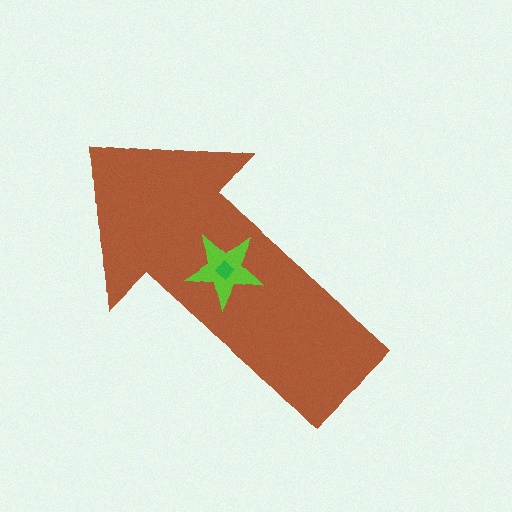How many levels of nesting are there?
3.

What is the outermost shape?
The brown arrow.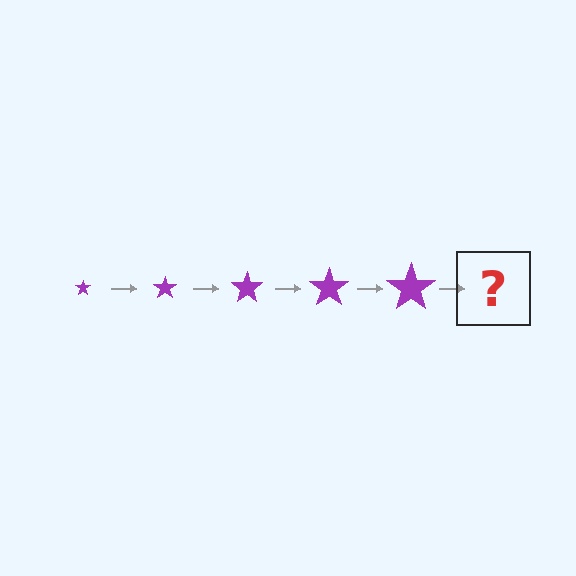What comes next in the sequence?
The next element should be a purple star, larger than the previous one.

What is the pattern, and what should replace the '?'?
The pattern is that the star gets progressively larger each step. The '?' should be a purple star, larger than the previous one.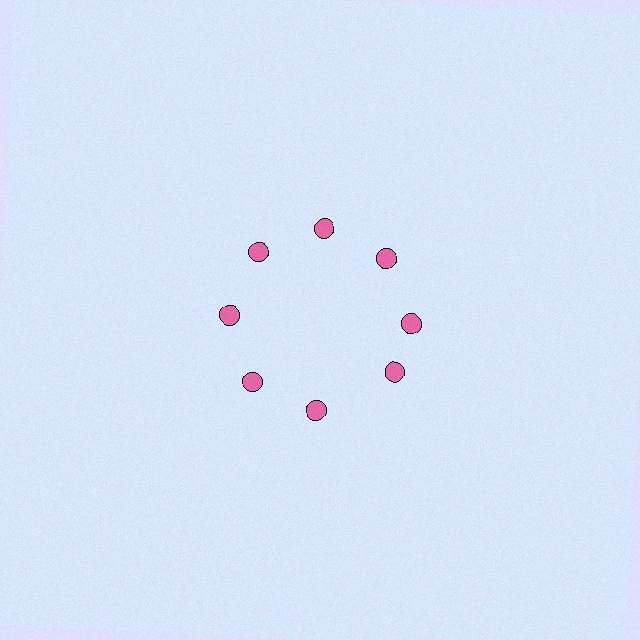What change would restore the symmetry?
The symmetry would be restored by rotating it back into even spacing with its neighbors so that all 8 circles sit at equal angles and equal distance from the center.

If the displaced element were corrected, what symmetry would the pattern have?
It would have 8-fold rotational symmetry — the pattern would map onto itself every 45 degrees.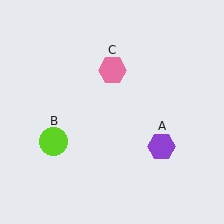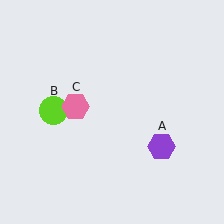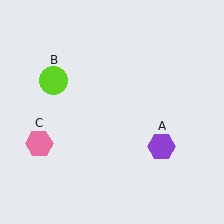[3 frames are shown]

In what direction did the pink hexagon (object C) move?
The pink hexagon (object C) moved down and to the left.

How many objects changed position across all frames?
2 objects changed position: lime circle (object B), pink hexagon (object C).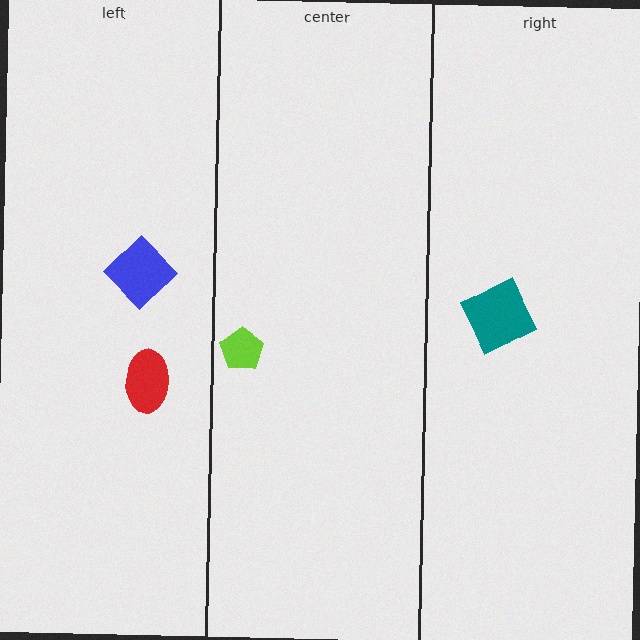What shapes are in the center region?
The lime pentagon.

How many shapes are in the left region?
2.